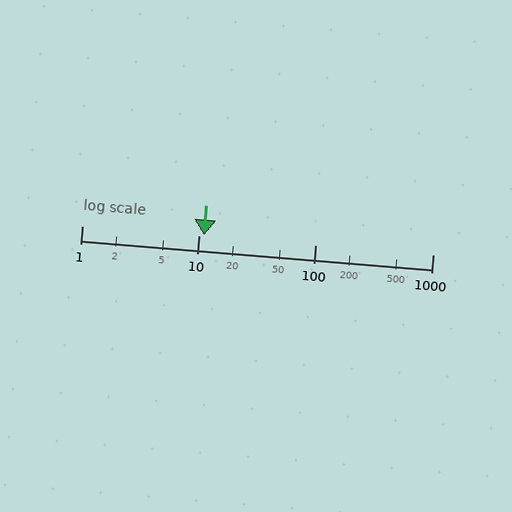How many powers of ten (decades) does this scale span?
The scale spans 3 decades, from 1 to 1000.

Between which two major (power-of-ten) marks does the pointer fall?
The pointer is between 10 and 100.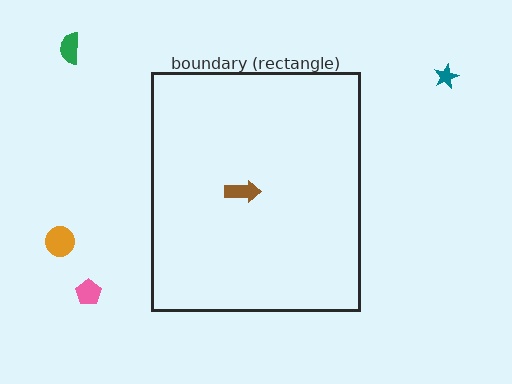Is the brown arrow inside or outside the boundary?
Inside.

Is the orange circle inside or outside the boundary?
Outside.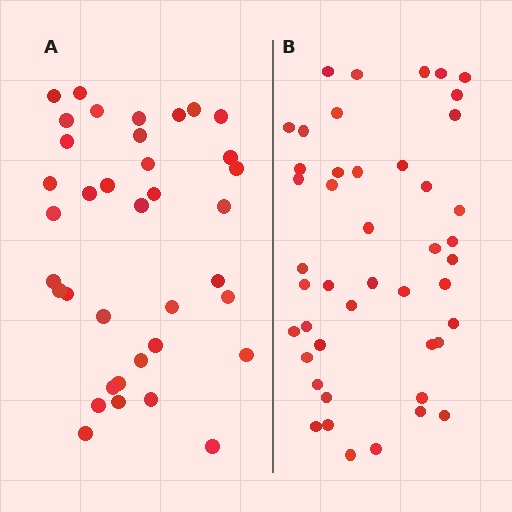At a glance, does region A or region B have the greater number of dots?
Region B (the right region) has more dots.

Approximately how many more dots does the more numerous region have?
Region B has roughly 8 or so more dots than region A.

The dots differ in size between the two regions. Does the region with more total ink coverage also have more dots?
No. Region A has more total ink coverage because its dots are larger, but region B actually contains more individual dots. Total area can be misleading — the number of items is what matters here.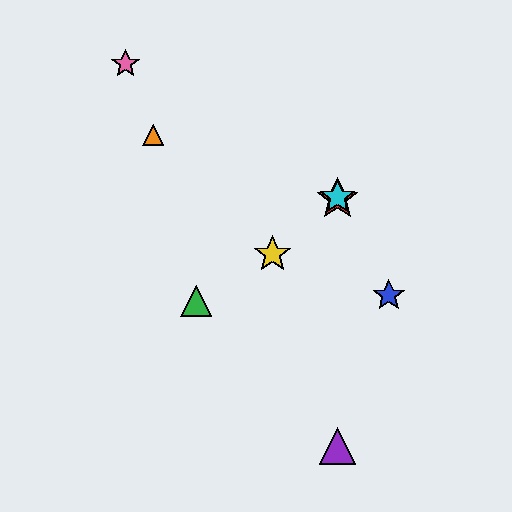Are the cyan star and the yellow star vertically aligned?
No, the cyan star is at x≈338 and the yellow star is at x≈273.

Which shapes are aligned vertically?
The red star, the purple triangle, the cyan star are aligned vertically.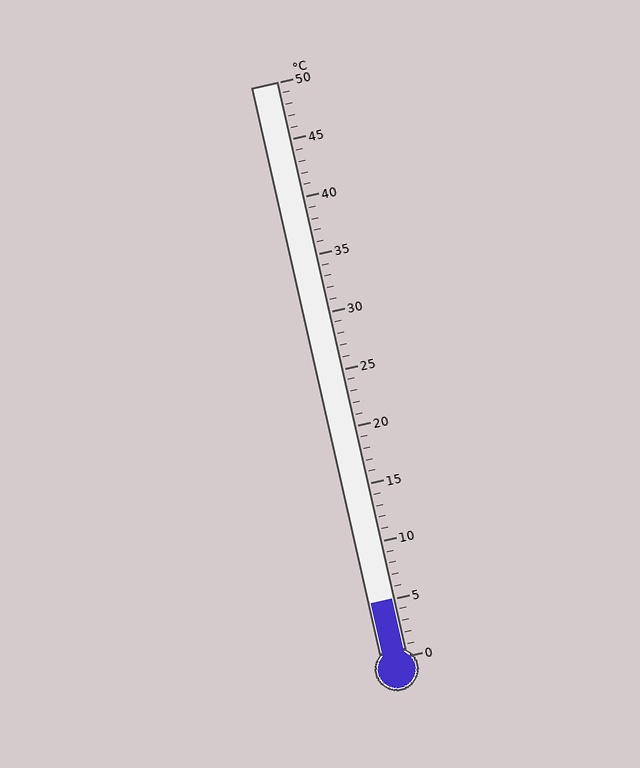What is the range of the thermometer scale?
The thermometer scale ranges from 0°C to 50°C.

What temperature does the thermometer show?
The thermometer shows approximately 5°C.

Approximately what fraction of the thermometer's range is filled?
The thermometer is filled to approximately 10% of its range.